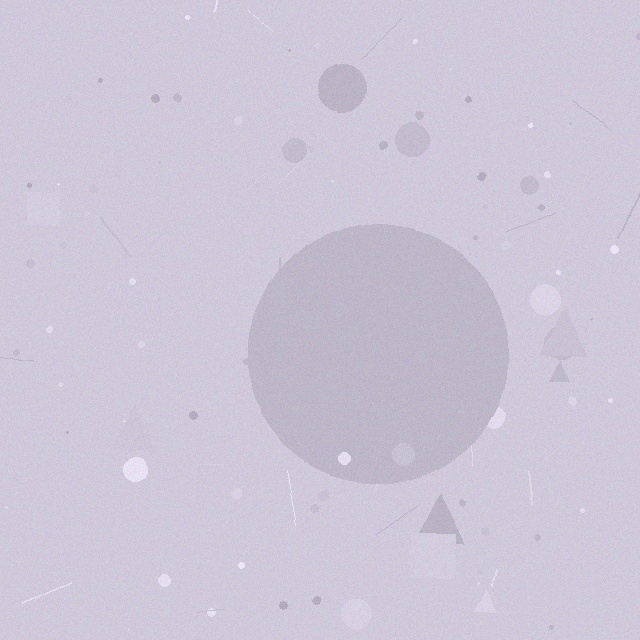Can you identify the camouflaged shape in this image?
The camouflaged shape is a circle.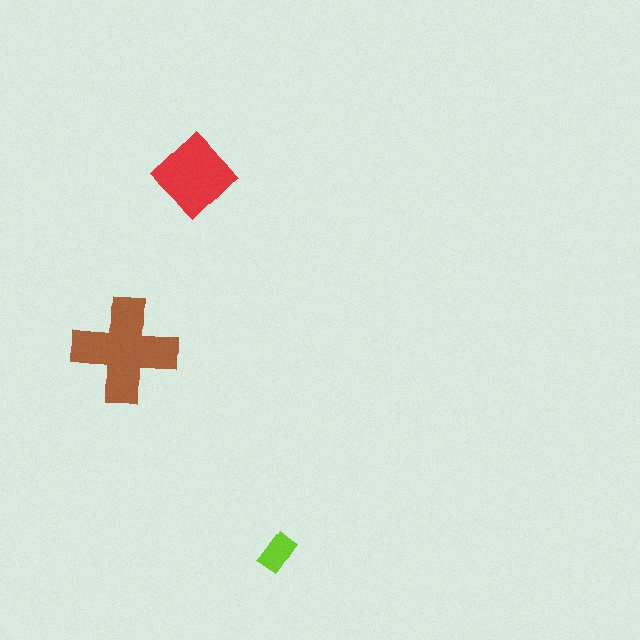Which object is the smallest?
The lime rectangle.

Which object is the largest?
The brown cross.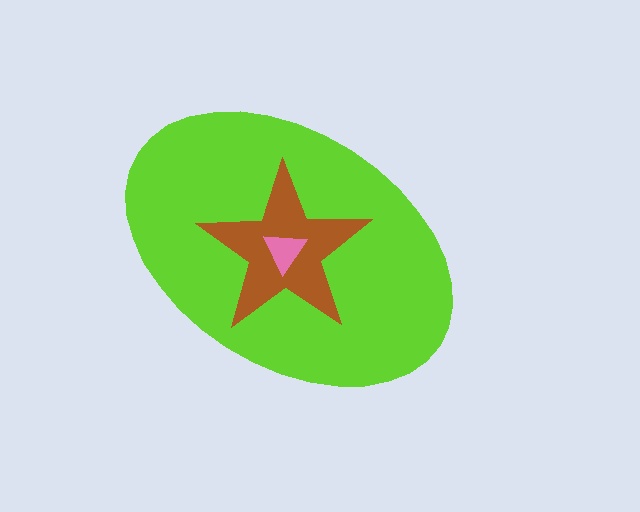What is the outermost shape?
The lime ellipse.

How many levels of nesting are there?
3.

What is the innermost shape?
The pink triangle.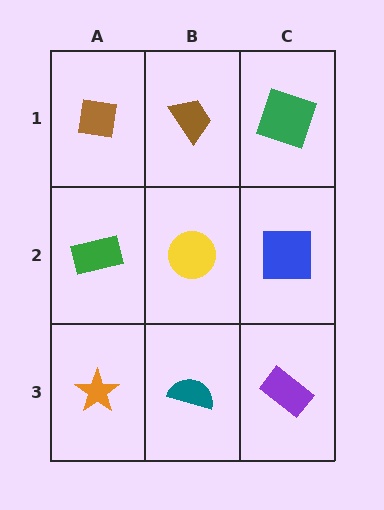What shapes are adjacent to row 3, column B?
A yellow circle (row 2, column B), an orange star (row 3, column A), a purple rectangle (row 3, column C).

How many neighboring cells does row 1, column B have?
3.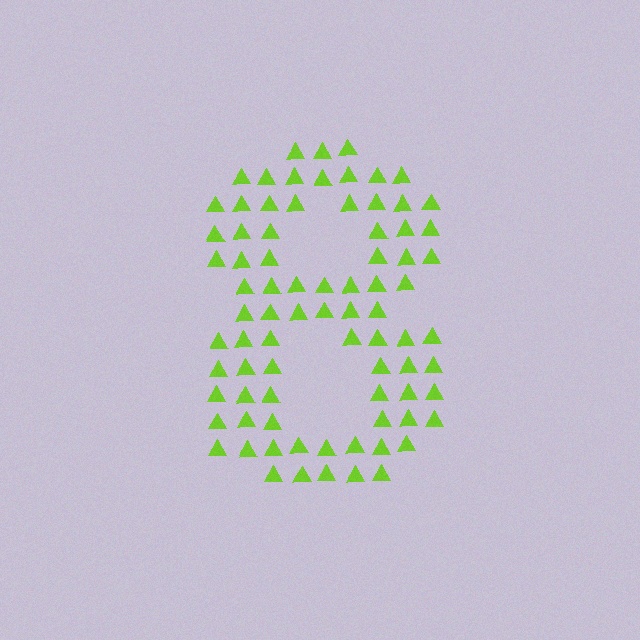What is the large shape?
The large shape is the digit 8.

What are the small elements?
The small elements are triangles.